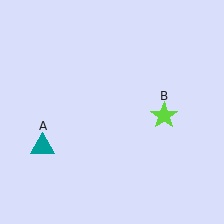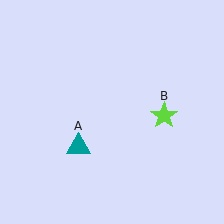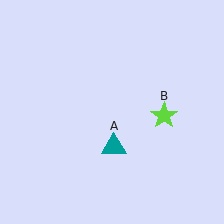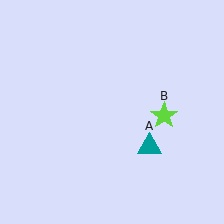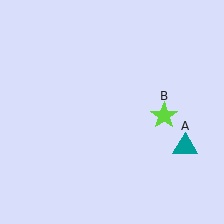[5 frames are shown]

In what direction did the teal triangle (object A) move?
The teal triangle (object A) moved right.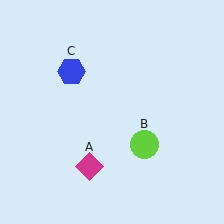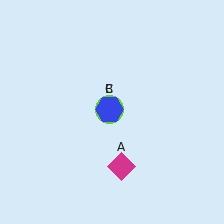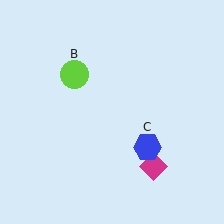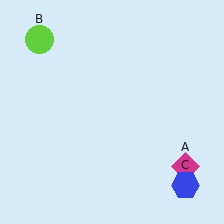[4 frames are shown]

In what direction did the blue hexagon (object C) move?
The blue hexagon (object C) moved down and to the right.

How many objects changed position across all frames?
3 objects changed position: magenta diamond (object A), lime circle (object B), blue hexagon (object C).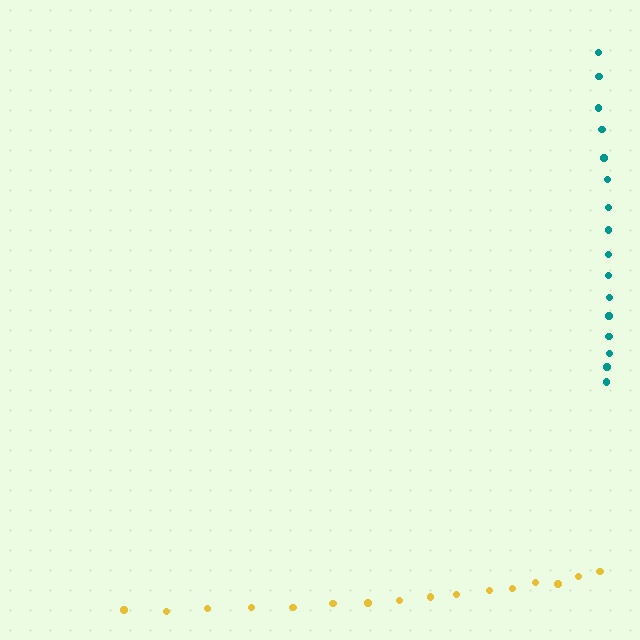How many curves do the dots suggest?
There are 2 distinct paths.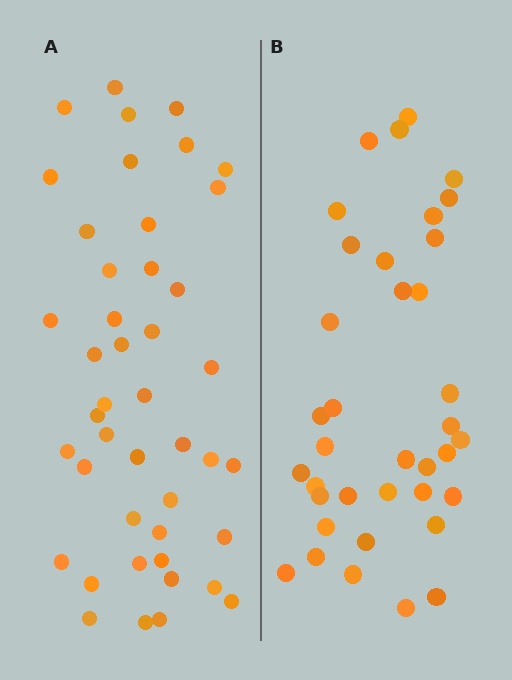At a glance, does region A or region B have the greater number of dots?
Region A (the left region) has more dots.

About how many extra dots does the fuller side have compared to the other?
Region A has roughly 8 or so more dots than region B.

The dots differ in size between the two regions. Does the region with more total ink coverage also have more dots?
No. Region B has more total ink coverage because its dots are larger, but region A actually contains more individual dots. Total area can be misleading — the number of items is what matters here.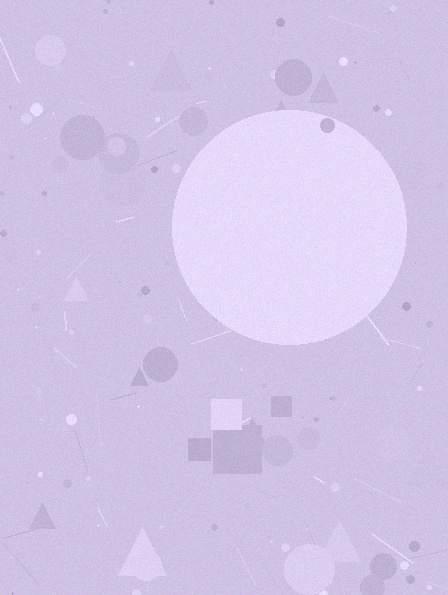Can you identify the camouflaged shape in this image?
The camouflaged shape is a circle.